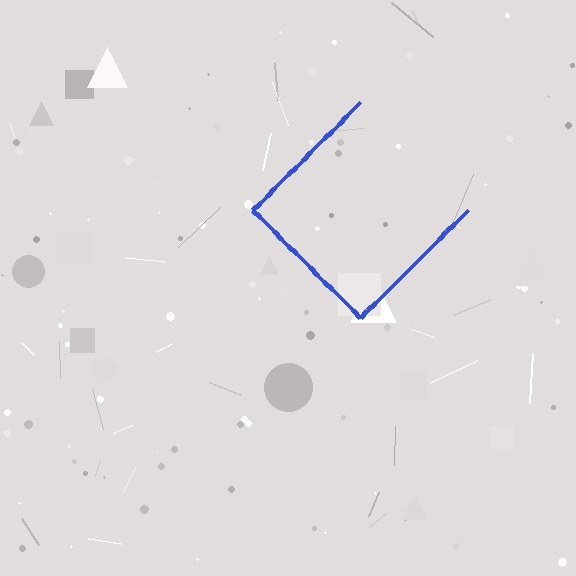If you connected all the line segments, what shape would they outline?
They would outline a diamond.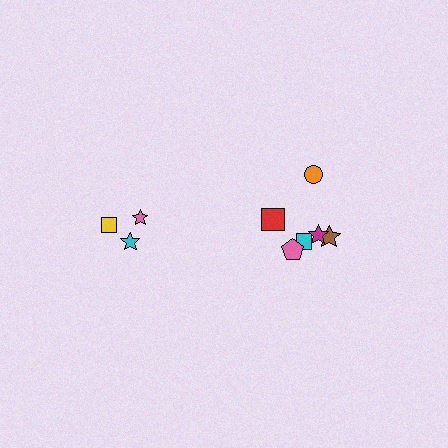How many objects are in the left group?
There are 3 objects.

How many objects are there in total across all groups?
There are 9 objects.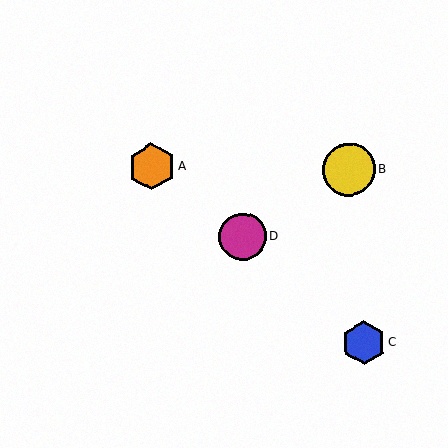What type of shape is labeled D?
Shape D is a magenta circle.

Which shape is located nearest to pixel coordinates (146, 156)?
The orange hexagon (labeled A) at (152, 167) is nearest to that location.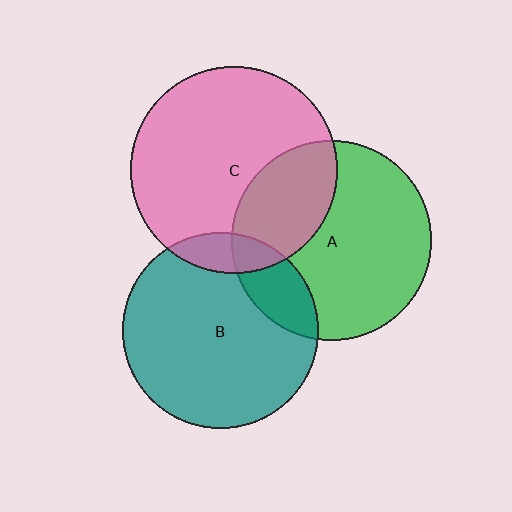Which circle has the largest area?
Circle C (pink).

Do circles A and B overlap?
Yes.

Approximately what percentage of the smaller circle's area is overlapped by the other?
Approximately 15%.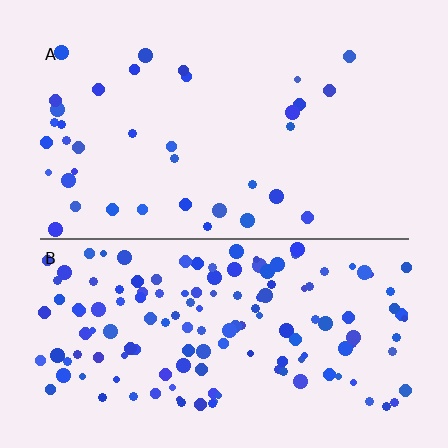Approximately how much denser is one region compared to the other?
Approximately 3.8× — region B over region A.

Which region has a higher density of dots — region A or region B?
B (the bottom).